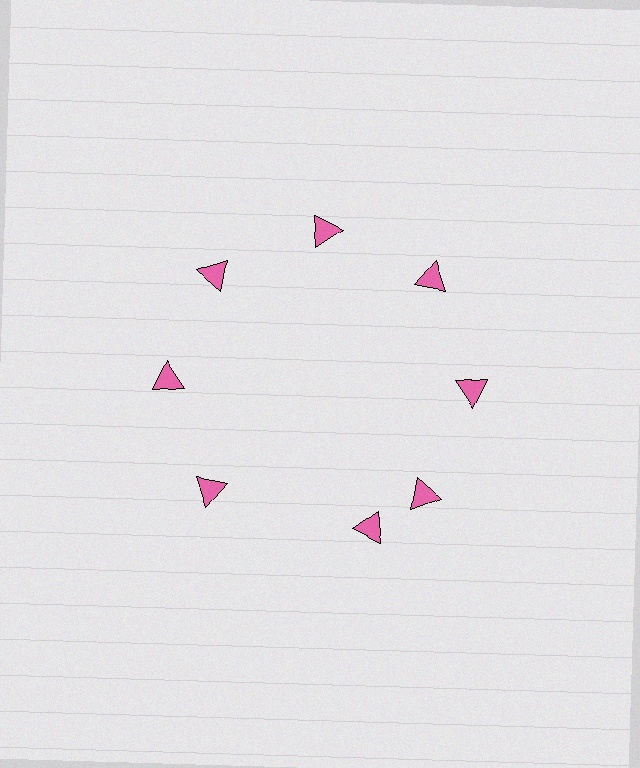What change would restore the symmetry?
The symmetry would be restored by rotating it back into even spacing with its neighbors so that all 8 triangles sit at equal angles and equal distance from the center.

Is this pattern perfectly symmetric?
No. The 8 pink triangles are arranged in a ring, but one element near the 6 o'clock position is rotated out of alignment along the ring, breaking the 8-fold rotational symmetry.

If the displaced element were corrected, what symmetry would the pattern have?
It would have 8-fold rotational symmetry — the pattern would map onto itself every 45 degrees.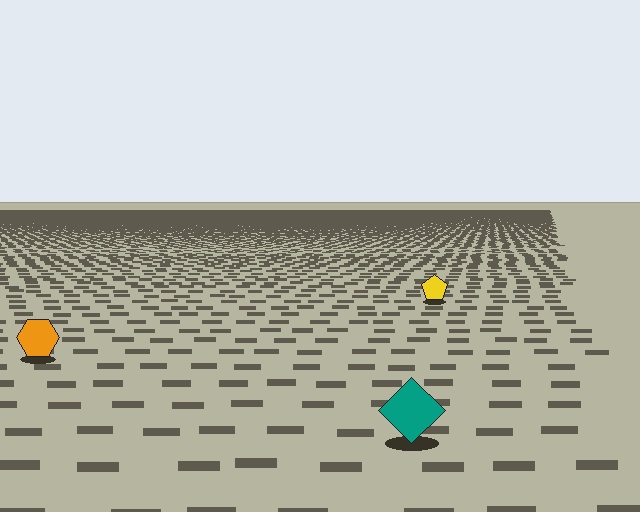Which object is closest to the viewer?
The teal diamond is closest. The texture marks near it are larger and more spread out.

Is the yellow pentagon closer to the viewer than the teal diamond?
No. The teal diamond is closer — you can tell from the texture gradient: the ground texture is coarser near it.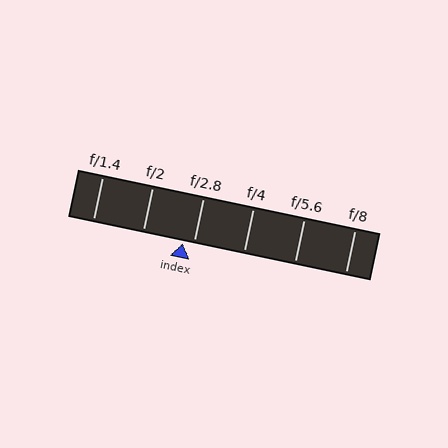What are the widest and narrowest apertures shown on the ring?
The widest aperture shown is f/1.4 and the narrowest is f/8.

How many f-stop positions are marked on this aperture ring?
There are 6 f-stop positions marked.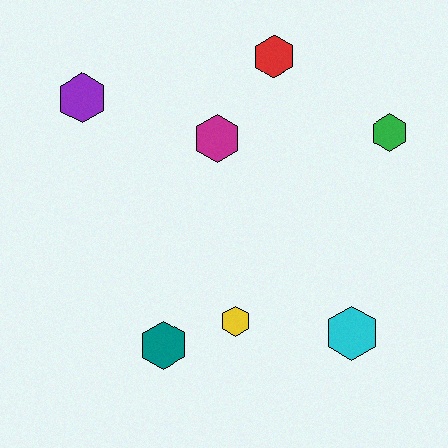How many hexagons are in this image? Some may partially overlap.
There are 7 hexagons.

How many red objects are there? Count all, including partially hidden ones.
There is 1 red object.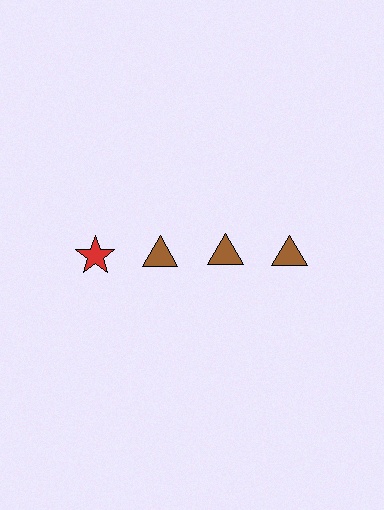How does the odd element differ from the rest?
It differs in both color (red instead of brown) and shape (star instead of triangle).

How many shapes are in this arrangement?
There are 4 shapes arranged in a grid pattern.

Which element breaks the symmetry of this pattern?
The red star in the top row, leftmost column breaks the symmetry. All other shapes are brown triangles.